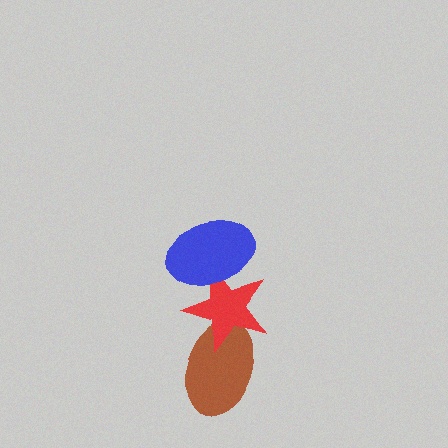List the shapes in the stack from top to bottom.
From top to bottom: the blue ellipse, the red star, the brown ellipse.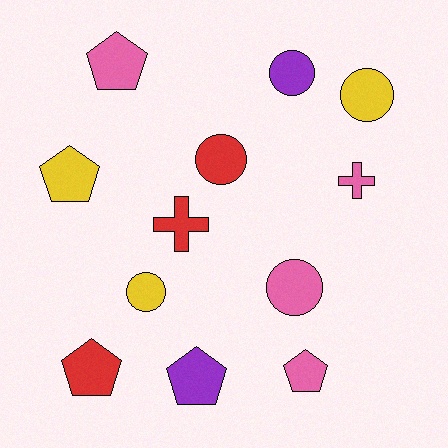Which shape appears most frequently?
Circle, with 5 objects.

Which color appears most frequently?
Pink, with 4 objects.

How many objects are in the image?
There are 12 objects.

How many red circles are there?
There is 1 red circle.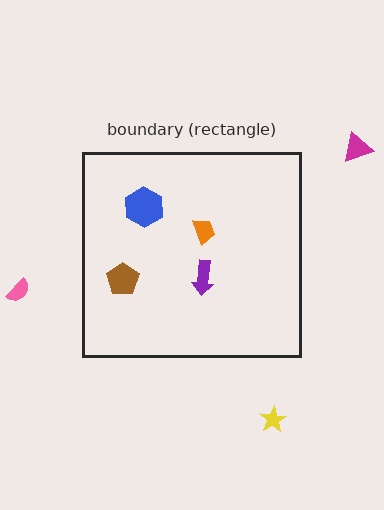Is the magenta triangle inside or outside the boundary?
Outside.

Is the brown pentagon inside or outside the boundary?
Inside.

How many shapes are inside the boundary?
4 inside, 3 outside.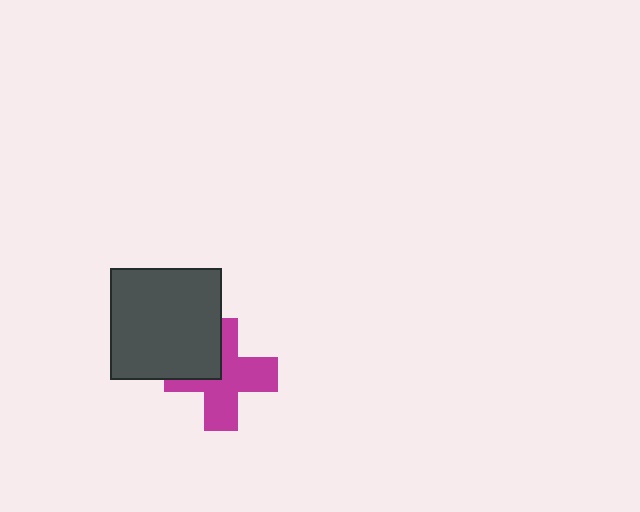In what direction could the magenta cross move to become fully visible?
The magenta cross could move toward the lower-right. That would shift it out from behind the dark gray square entirely.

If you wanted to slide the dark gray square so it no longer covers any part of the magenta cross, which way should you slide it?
Slide it toward the upper-left — that is the most direct way to separate the two shapes.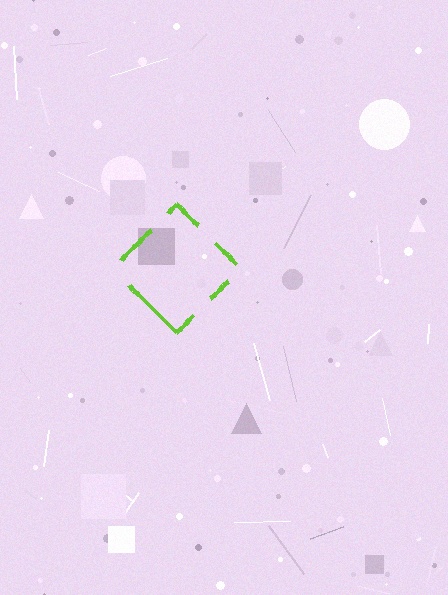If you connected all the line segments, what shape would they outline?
They would outline a diamond.